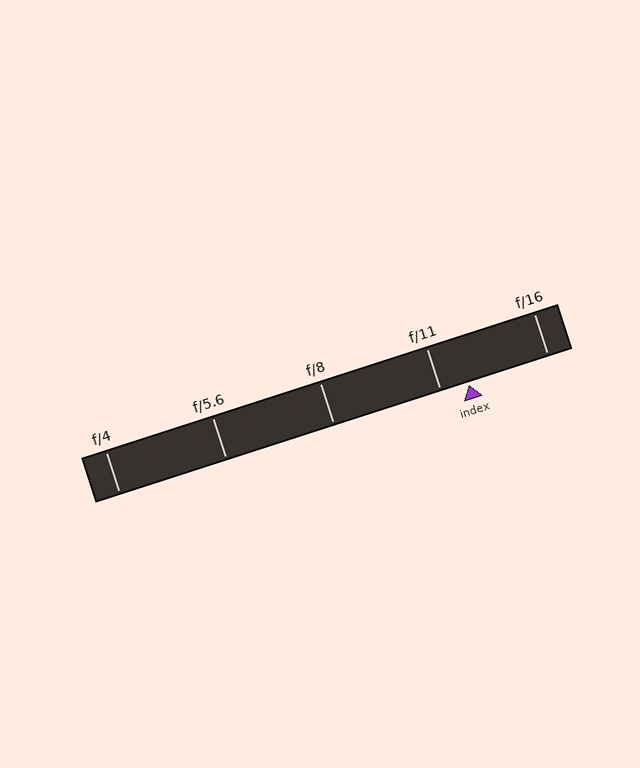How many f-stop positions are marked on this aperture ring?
There are 5 f-stop positions marked.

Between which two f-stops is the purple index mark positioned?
The index mark is between f/11 and f/16.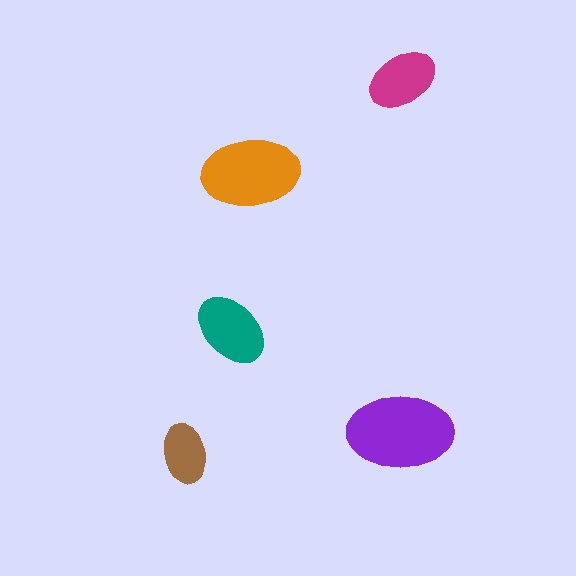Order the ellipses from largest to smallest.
the purple one, the orange one, the teal one, the magenta one, the brown one.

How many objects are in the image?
There are 5 objects in the image.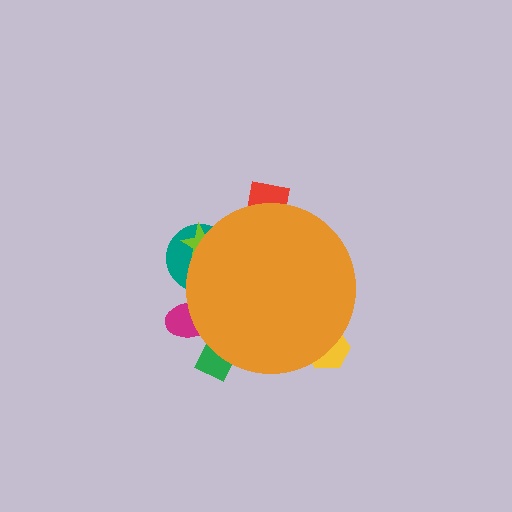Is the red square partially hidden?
Yes, the red square is partially hidden behind the orange circle.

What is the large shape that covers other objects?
An orange circle.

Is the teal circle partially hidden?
Yes, the teal circle is partially hidden behind the orange circle.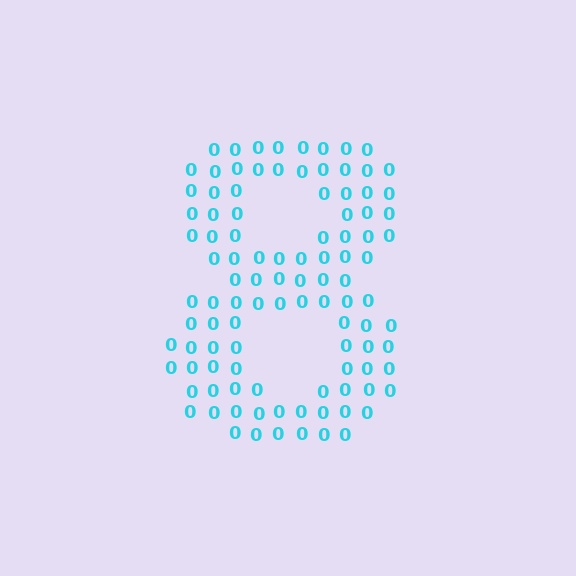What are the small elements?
The small elements are digit 0's.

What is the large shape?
The large shape is the digit 8.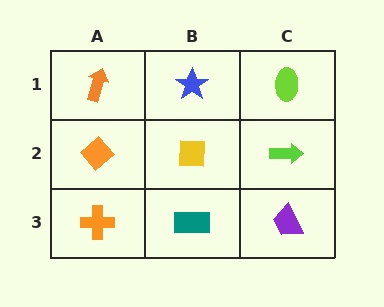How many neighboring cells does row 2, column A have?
3.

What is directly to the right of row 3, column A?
A teal rectangle.